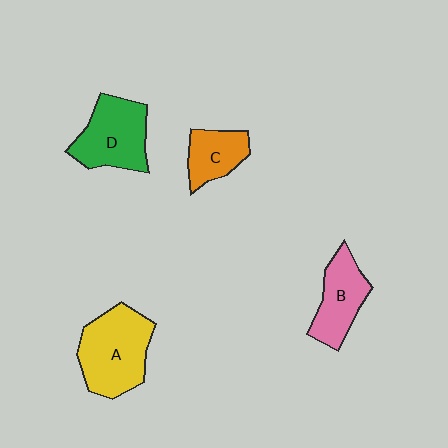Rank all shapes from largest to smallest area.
From largest to smallest: A (yellow), D (green), B (pink), C (orange).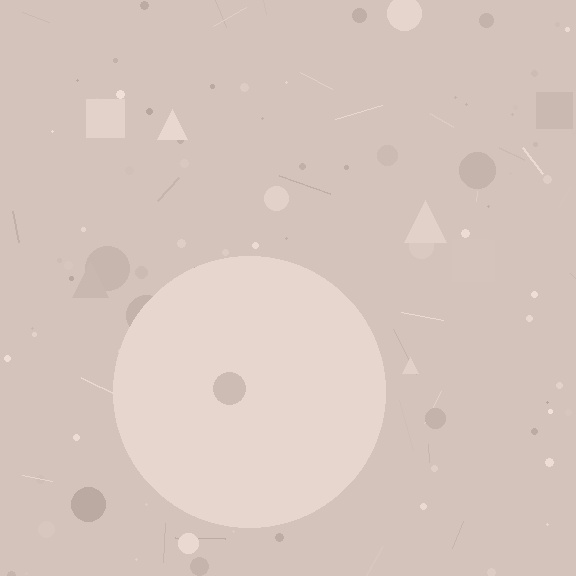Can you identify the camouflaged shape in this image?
The camouflaged shape is a circle.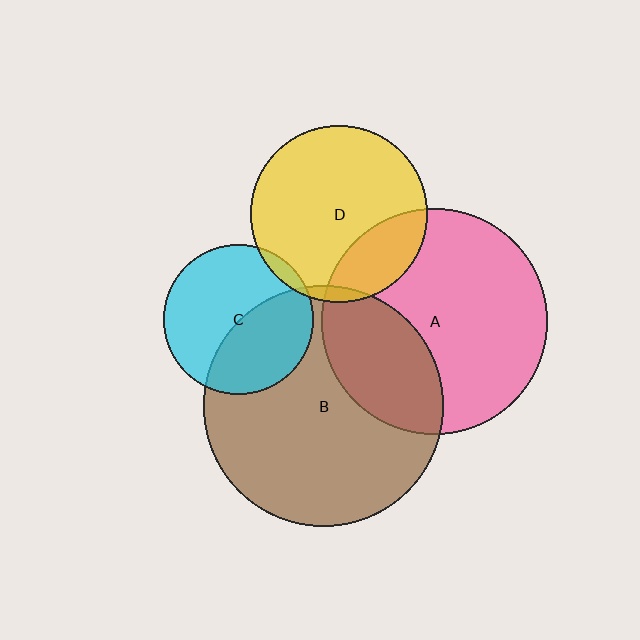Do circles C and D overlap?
Yes.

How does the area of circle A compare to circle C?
Approximately 2.3 times.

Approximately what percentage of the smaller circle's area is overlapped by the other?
Approximately 5%.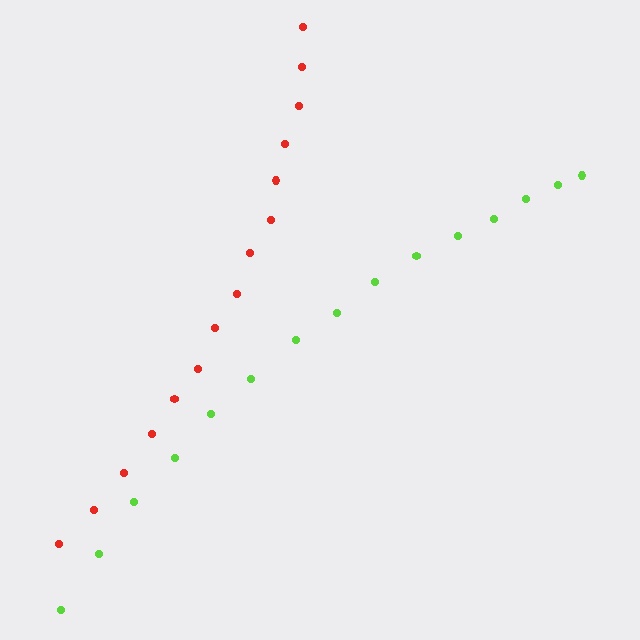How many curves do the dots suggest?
There are 2 distinct paths.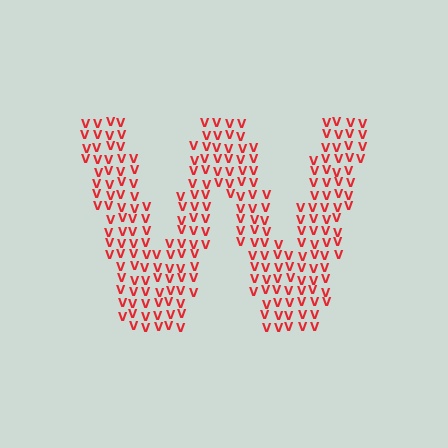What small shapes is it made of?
It is made of small letter V's.